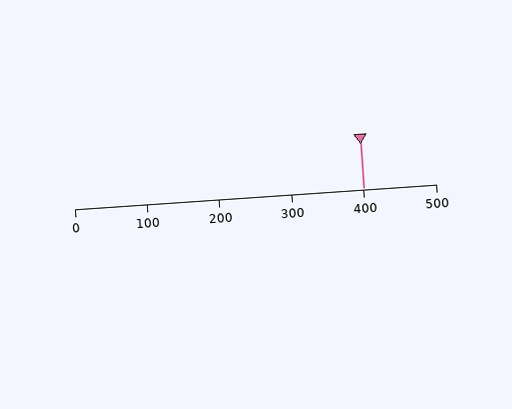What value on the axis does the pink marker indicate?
The marker indicates approximately 400.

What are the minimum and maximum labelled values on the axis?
The axis runs from 0 to 500.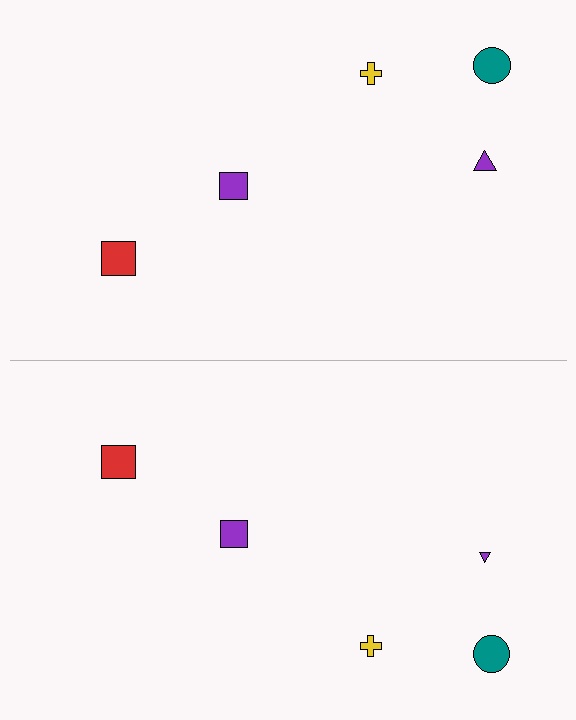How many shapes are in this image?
There are 10 shapes in this image.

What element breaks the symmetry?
The purple triangle on the bottom side has a different size than its mirror counterpart.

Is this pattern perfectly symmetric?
No, the pattern is not perfectly symmetric. The purple triangle on the bottom side has a different size than its mirror counterpart.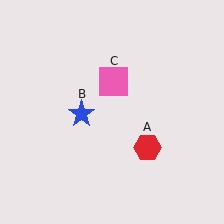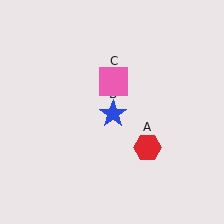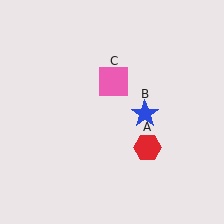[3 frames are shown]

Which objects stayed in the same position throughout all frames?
Red hexagon (object A) and pink square (object C) remained stationary.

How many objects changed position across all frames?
1 object changed position: blue star (object B).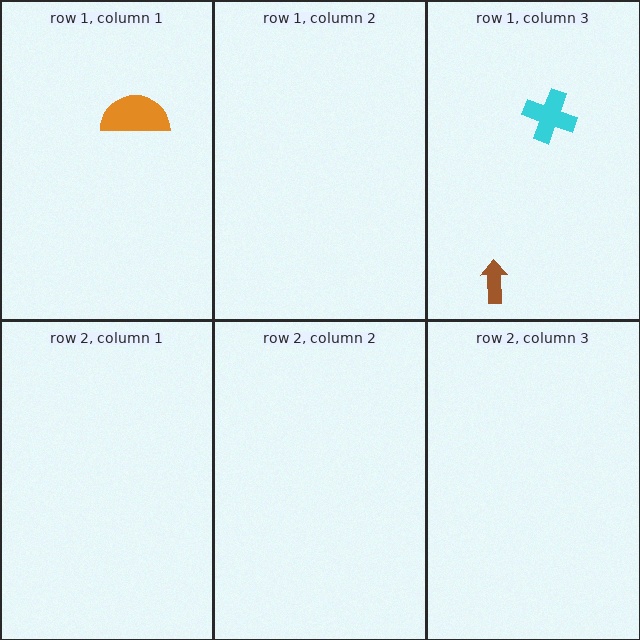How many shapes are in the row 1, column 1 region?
1.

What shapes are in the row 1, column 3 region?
The cyan cross, the brown arrow.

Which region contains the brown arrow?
The row 1, column 3 region.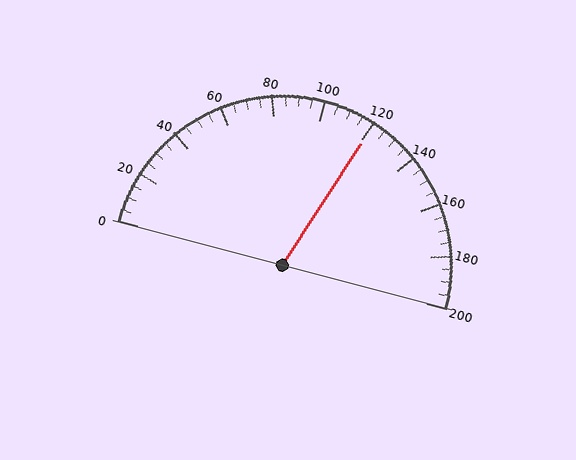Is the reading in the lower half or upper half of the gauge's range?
The reading is in the upper half of the range (0 to 200).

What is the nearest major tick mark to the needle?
The nearest major tick mark is 120.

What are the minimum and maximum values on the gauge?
The gauge ranges from 0 to 200.